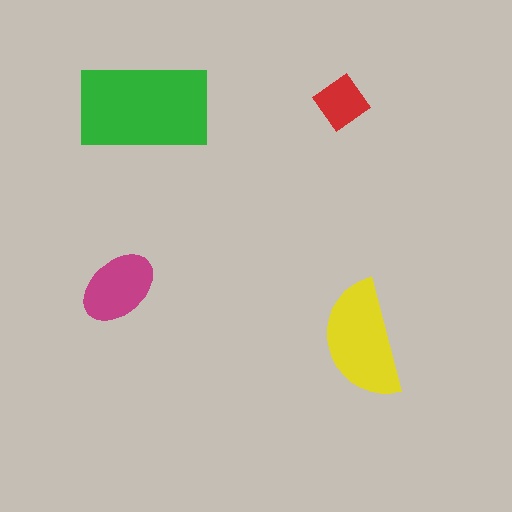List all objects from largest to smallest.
The green rectangle, the yellow semicircle, the magenta ellipse, the red diamond.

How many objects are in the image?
There are 4 objects in the image.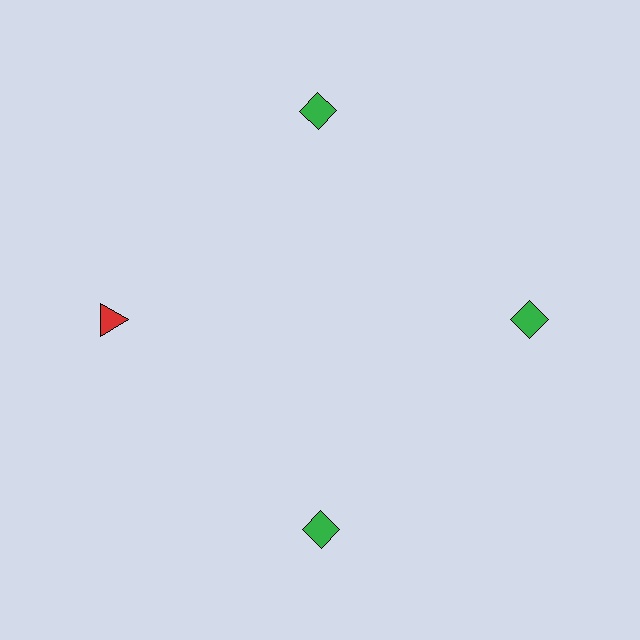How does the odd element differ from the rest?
It differs in both color (red instead of green) and shape (triangle instead of diamond).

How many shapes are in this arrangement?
There are 4 shapes arranged in a ring pattern.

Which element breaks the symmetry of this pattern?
The red triangle at roughly the 9 o'clock position breaks the symmetry. All other shapes are green diamonds.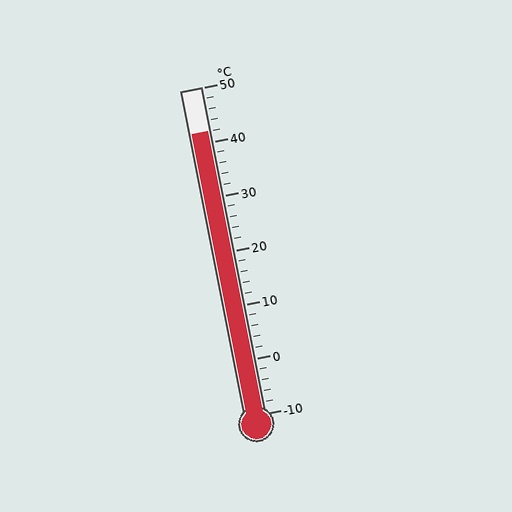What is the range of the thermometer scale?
The thermometer scale ranges from -10°C to 50°C.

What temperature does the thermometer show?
The thermometer shows approximately 42°C.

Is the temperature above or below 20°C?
The temperature is above 20°C.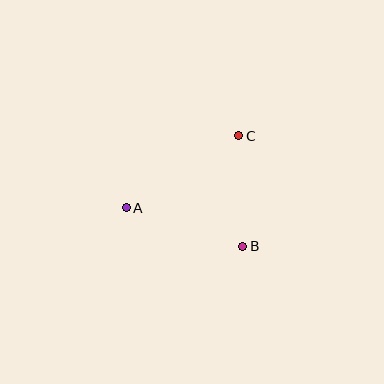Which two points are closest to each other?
Points B and C are closest to each other.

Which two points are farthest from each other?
Points A and C are farthest from each other.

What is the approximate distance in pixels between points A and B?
The distance between A and B is approximately 123 pixels.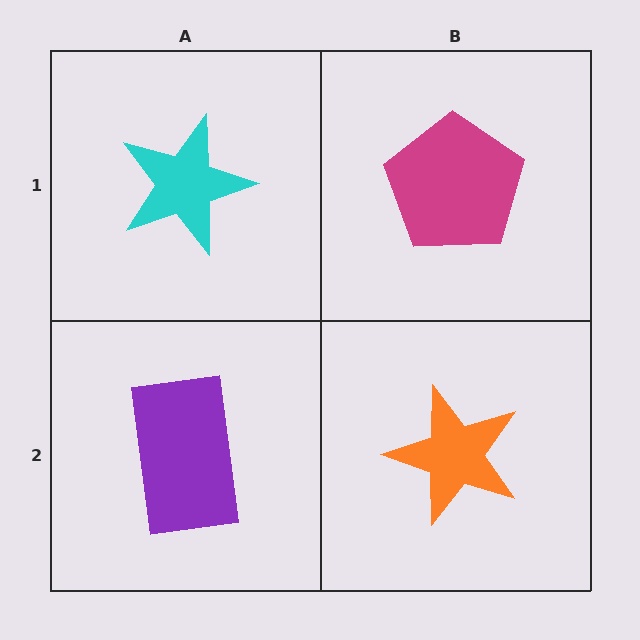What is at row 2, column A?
A purple rectangle.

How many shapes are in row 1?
2 shapes.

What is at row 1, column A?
A cyan star.